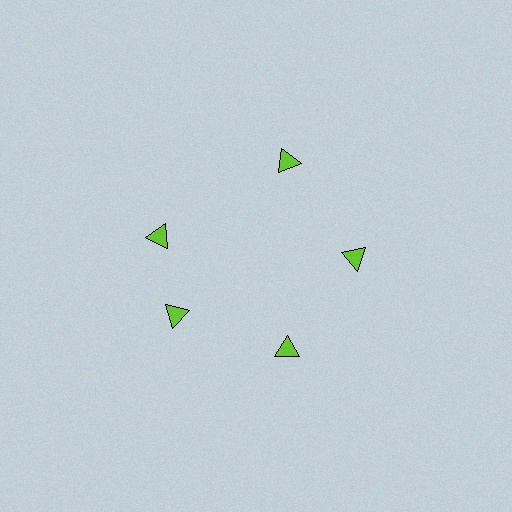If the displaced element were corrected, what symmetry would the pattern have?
It would have 5-fold rotational symmetry — the pattern would map onto itself every 72 degrees.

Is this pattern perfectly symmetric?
No. The 5 lime triangles are arranged in a ring, but one element near the 10 o'clock position is rotated out of alignment along the ring, breaking the 5-fold rotational symmetry.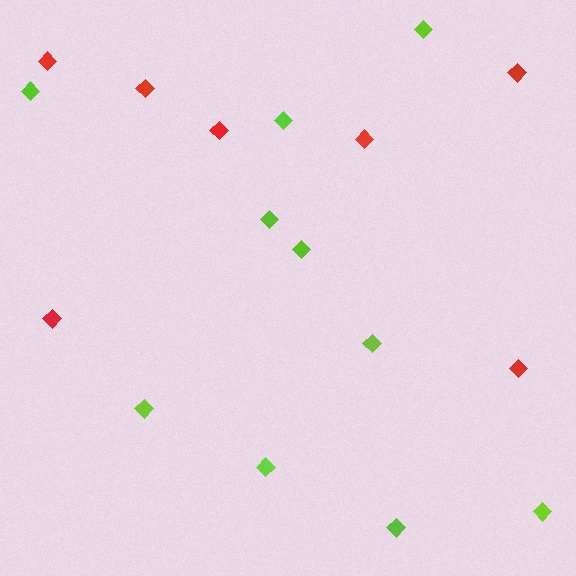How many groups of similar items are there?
There are 2 groups: one group of lime diamonds (10) and one group of red diamonds (7).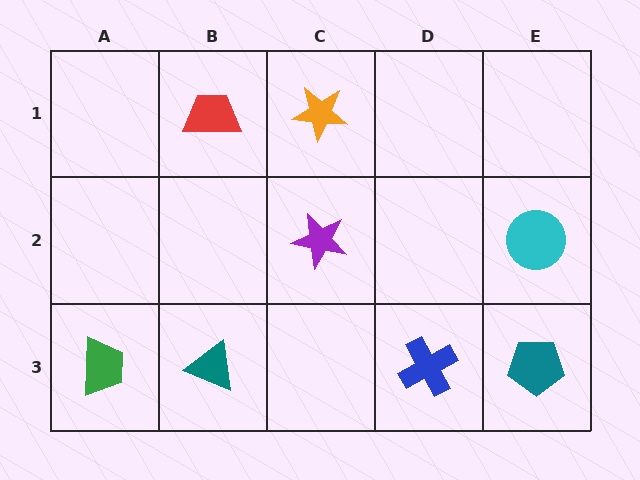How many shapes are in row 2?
2 shapes.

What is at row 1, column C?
An orange star.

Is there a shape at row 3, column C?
No, that cell is empty.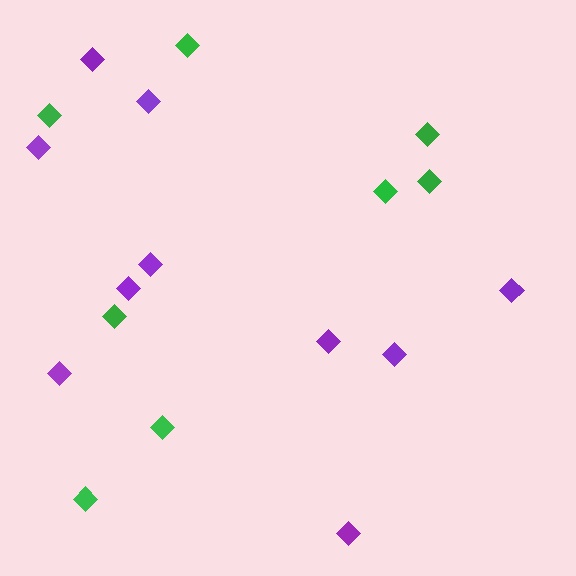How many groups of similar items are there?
There are 2 groups: one group of green diamonds (8) and one group of purple diamonds (10).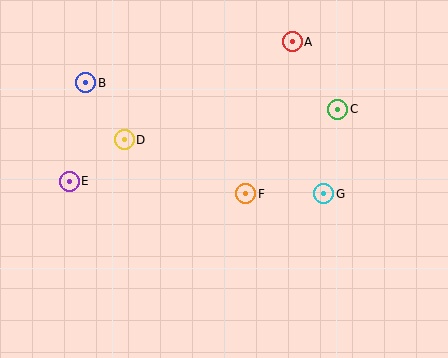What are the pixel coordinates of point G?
Point G is at (324, 194).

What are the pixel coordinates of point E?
Point E is at (69, 181).